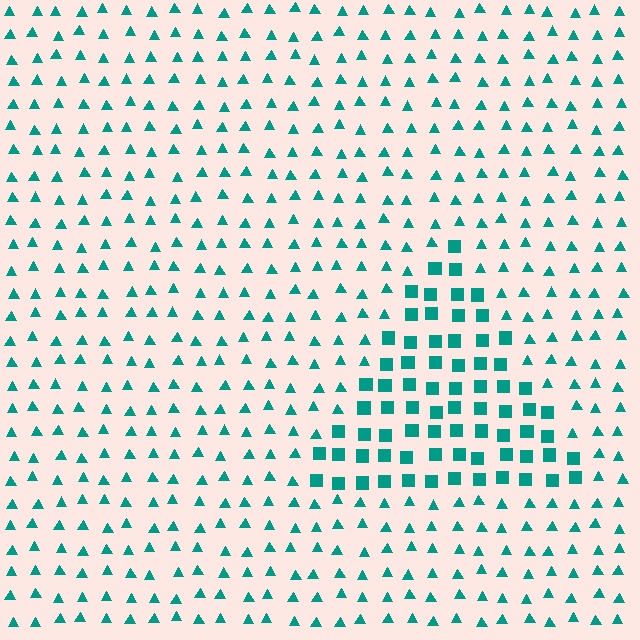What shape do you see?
I see a triangle.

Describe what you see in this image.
The image is filled with small teal elements arranged in a uniform grid. A triangle-shaped region contains squares, while the surrounding area contains triangles. The boundary is defined purely by the change in element shape.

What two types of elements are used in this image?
The image uses squares inside the triangle region and triangles outside it.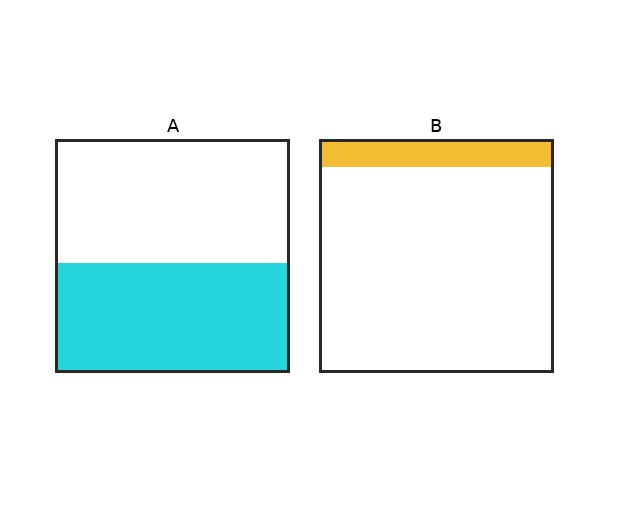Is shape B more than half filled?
No.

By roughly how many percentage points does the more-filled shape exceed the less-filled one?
By roughly 35 percentage points (A over B).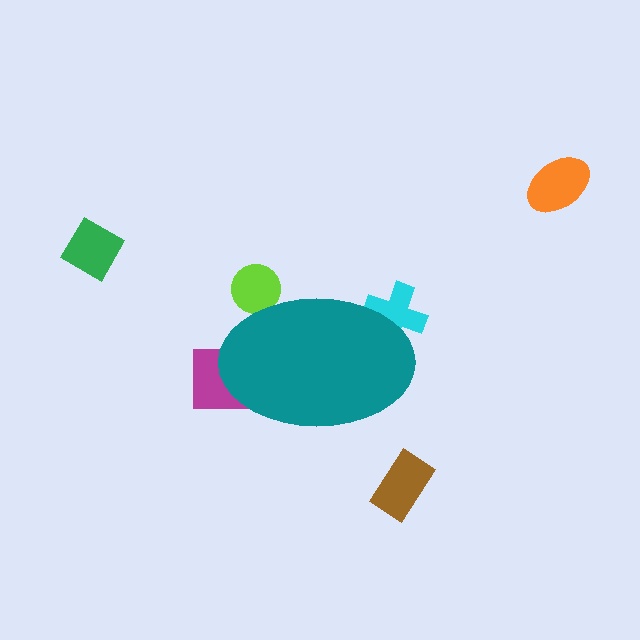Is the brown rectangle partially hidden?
No, the brown rectangle is fully visible.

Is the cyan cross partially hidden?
Yes, the cyan cross is partially hidden behind the teal ellipse.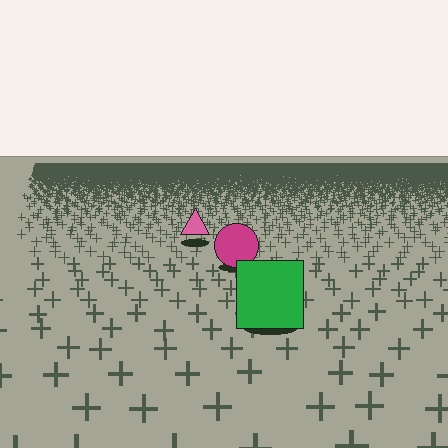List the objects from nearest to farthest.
From nearest to farthest: the green square, the magenta circle, the pink triangle.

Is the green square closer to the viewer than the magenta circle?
Yes. The green square is closer — you can tell from the texture gradient: the ground texture is coarser near it.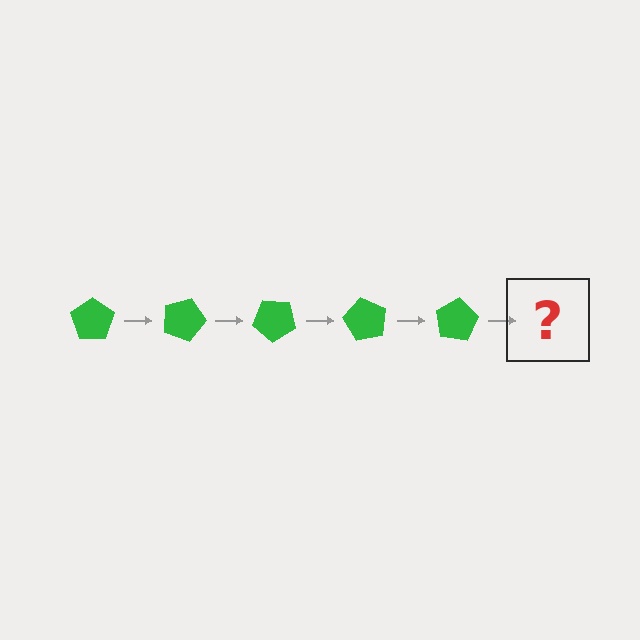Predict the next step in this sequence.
The next step is a green pentagon rotated 100 degrees.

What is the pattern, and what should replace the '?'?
The pattern is that the pentagon rotates 20 degrees each step. The '?' should be a green pentagon rotated 100 degrees.